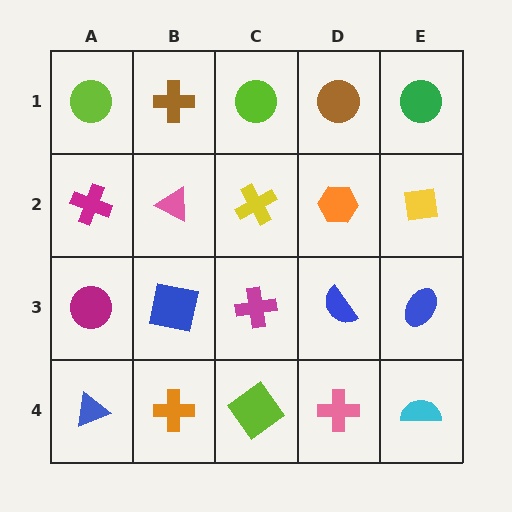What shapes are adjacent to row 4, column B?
A blue square (row 3, column B), a blue triangle (row 4, column A), a lime diamond (row 4, column C).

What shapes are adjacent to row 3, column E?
A yellow square (row 2, column E), a cyan semicircle (row 4, column E), a blue semicircle (row 3, column D).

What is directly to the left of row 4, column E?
A pink cross.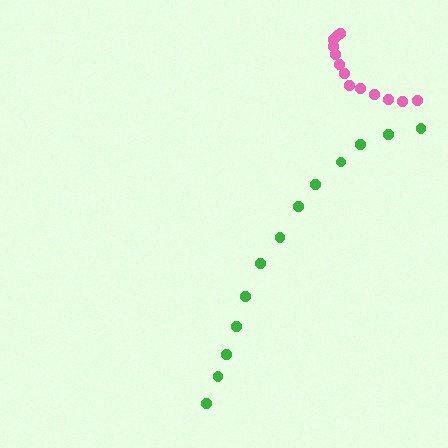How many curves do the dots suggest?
There are 2 distinct paths.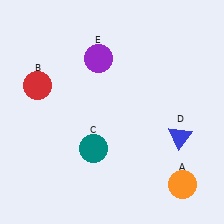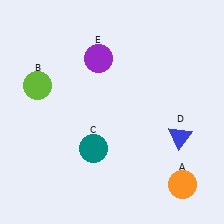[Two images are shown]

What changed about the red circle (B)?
In Image 1, B is red. In Image 2, it changed to lime.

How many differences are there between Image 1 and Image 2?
There is 1 difference between the two images.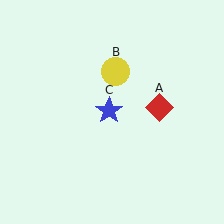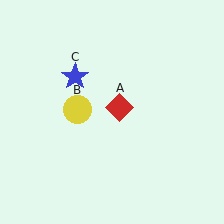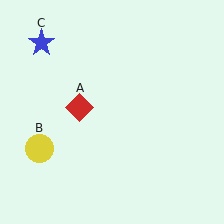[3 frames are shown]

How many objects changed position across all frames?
3 objects changed position: red diamond (object A), yellow circle (object B), blue star (object C).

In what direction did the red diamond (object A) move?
The red diamond (object A) moved left.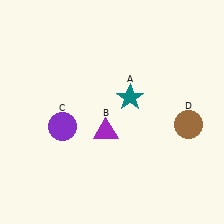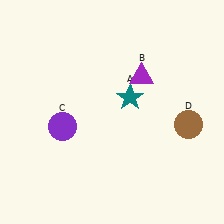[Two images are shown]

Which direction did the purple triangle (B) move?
The purple triangle (B) moved up.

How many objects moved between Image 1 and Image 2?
1 object moved between the two images.